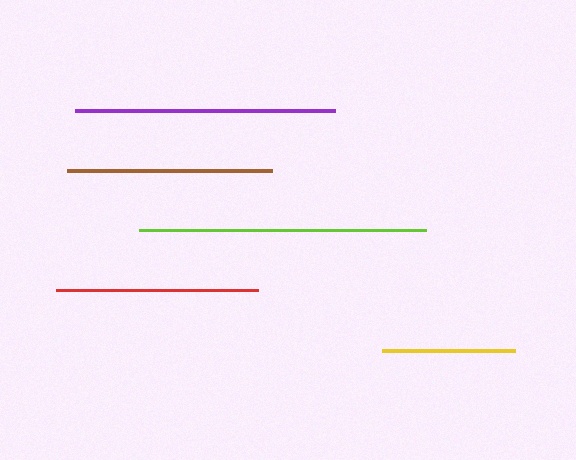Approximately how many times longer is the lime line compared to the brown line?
The lime line is approximately 1.4 times the length of the brown line.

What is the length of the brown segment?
The brown segment is approximately 206 pixels long.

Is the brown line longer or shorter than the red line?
The brown line is longer than the red line.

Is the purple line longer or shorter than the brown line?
The purple line is longer than the brown line.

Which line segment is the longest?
The lime line is the longest at approximately 286 pixels.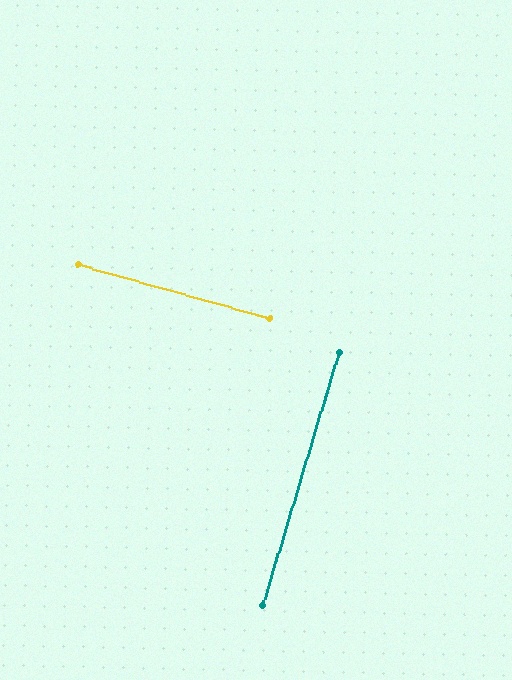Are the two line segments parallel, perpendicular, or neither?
Perpendicular — they meet at approximately 89°.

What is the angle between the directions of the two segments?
Approximately 89 degrees.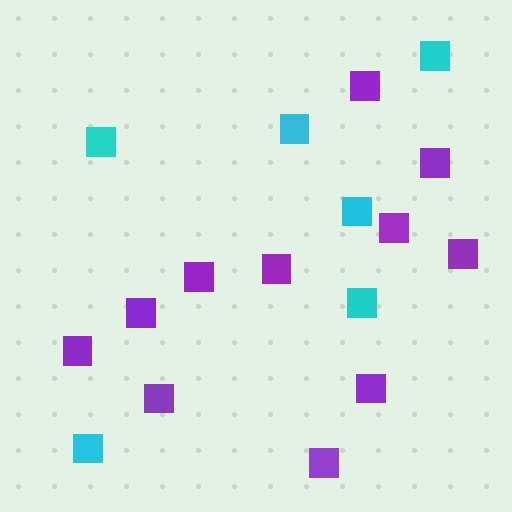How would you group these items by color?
There are 2 groups: one group of cyan squares (6) and one group of purple squares (11).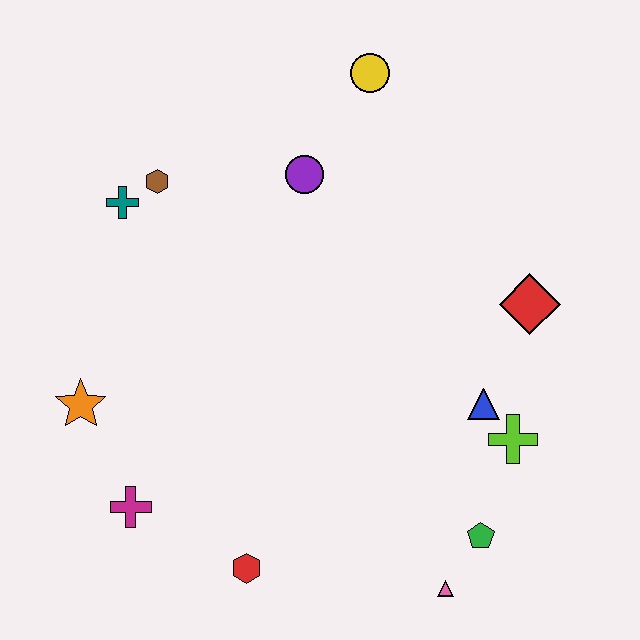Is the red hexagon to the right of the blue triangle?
No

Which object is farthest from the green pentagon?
The teal cross is farthest from the green pentagon.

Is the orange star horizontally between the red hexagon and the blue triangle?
No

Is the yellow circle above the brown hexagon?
Yes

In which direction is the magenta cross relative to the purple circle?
The magenta cross is below the purple circle.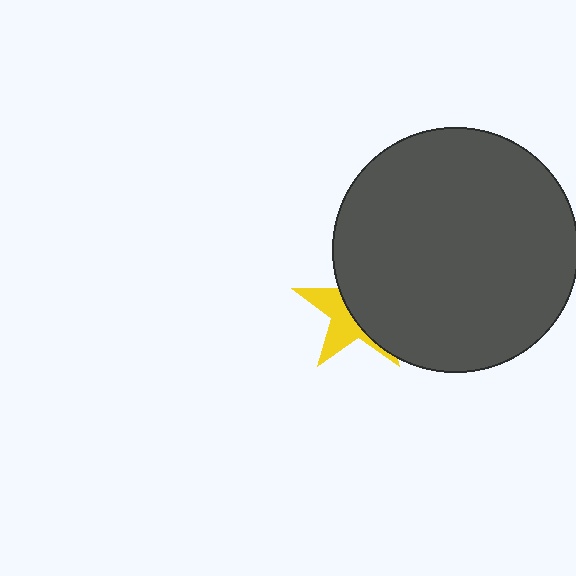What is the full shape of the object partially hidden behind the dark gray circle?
The partially hidden object is a yellow star.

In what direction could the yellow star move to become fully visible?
The yellow star could move left. That would shift it out from behind the dark gray circle entirely.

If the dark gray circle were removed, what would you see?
You would see the complete yellow star.